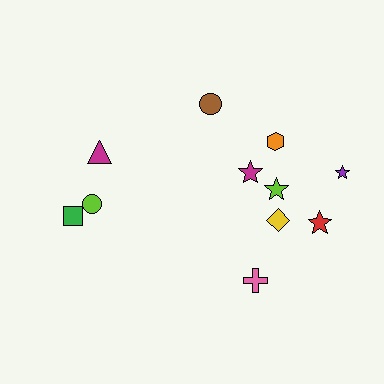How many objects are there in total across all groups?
There are 11 objects.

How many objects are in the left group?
There are 3 objects.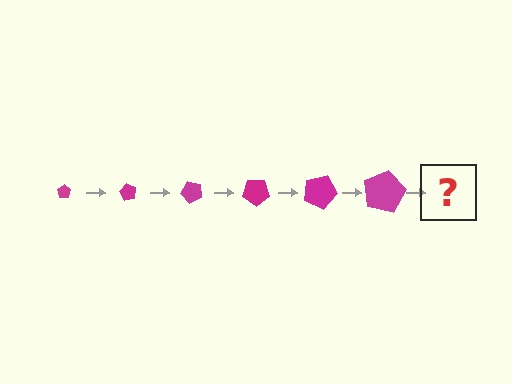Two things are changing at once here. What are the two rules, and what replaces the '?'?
The two rules are that the pentagon grows larger each step and it rotates 60 degrees each step. The '?' should be a pentagon, larger than the previous one and rotated 360 degrees from the start.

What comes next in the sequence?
The next element should be a pentagon, larger than the previous one and rotated 360 degrees from the start.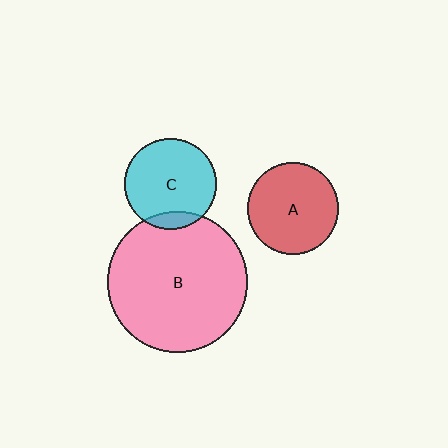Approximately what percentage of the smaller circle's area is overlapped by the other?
Approximately 10%.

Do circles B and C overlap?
Yes.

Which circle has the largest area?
Circle B (pink).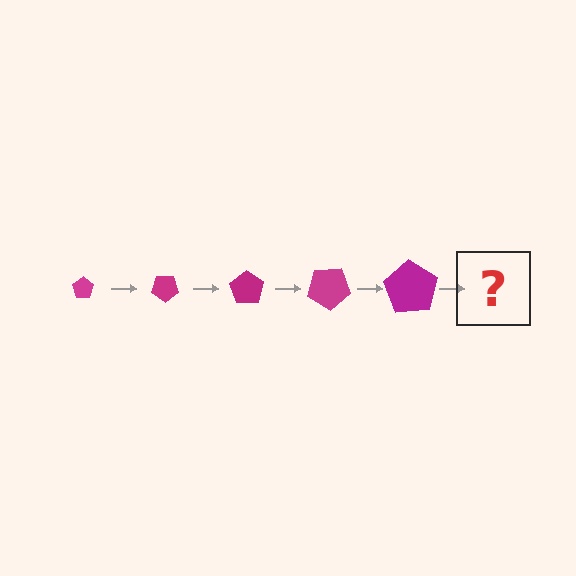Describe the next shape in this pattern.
It should be a pentagon, larger than the previous one and rotated 175 degrees from the start.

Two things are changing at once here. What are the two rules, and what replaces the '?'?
The two rules are that the pentagon grows larger each step and it rotates 35 degrees each step. The '?' should be a pentagon, larger than the previous one and rotated 175 degrees from the start.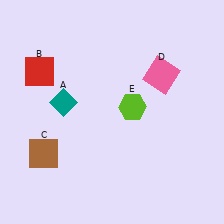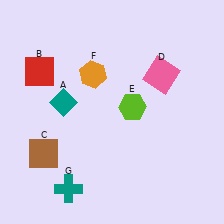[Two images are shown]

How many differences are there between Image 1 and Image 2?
There are 2 differences between the two images.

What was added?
An orange hexagon (F), a teal cross (G) were added in Image 2.